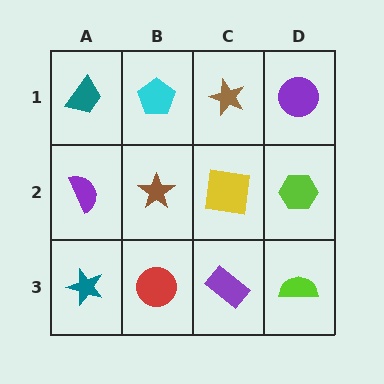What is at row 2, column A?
A purple semicircle.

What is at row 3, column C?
A purple rectangle.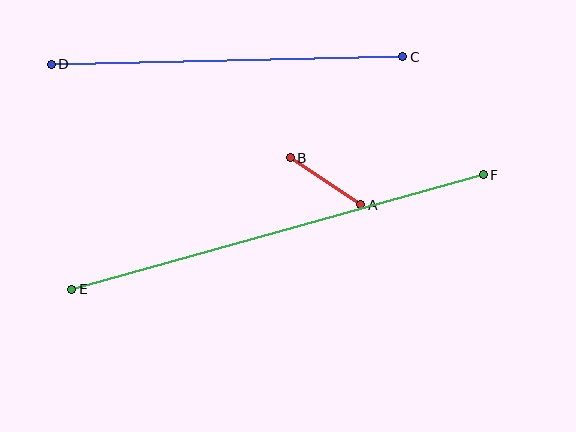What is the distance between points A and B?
The distance is approximately 85 pixels.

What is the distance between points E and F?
The distance is approximately 427 pixels.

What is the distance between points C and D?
The distance is approximately 352 pixels.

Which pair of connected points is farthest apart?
Points E and F are farthest apart.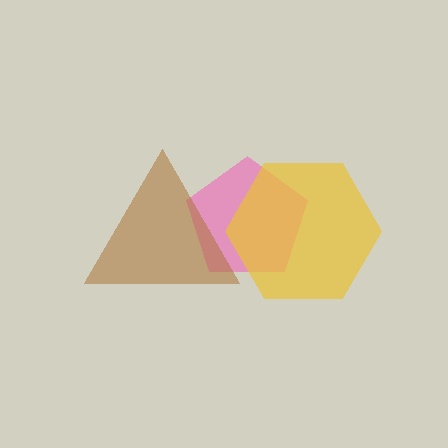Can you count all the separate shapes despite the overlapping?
Yes, there are 3 separate shapes.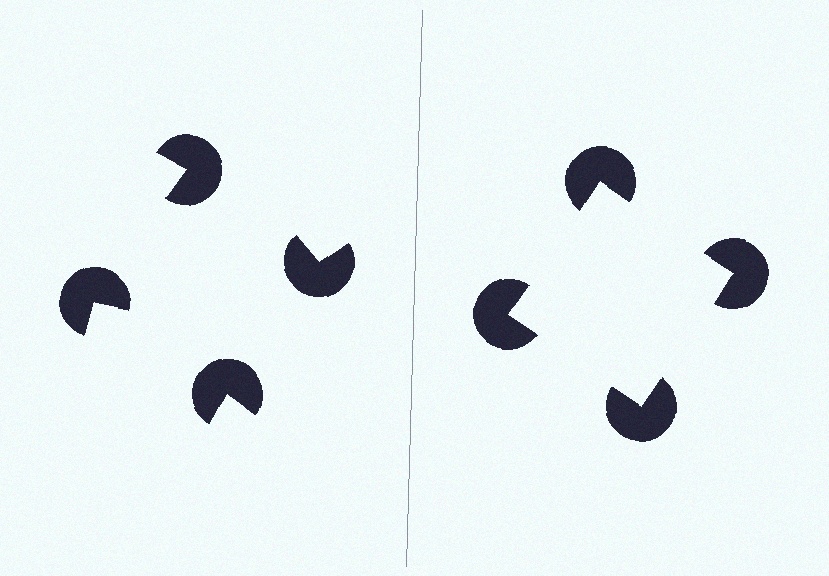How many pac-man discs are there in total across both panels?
8 — 4 on each side.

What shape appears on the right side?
An illusory square.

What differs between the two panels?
The pac-man discs are positioned identically on both sides; only the wedge orientations differ. On the right they align to a square; on the left they are misaligned.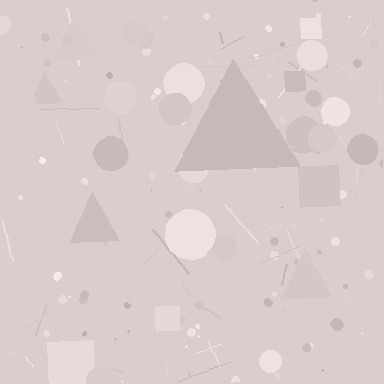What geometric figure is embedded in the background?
A triangle is embedded in the background.